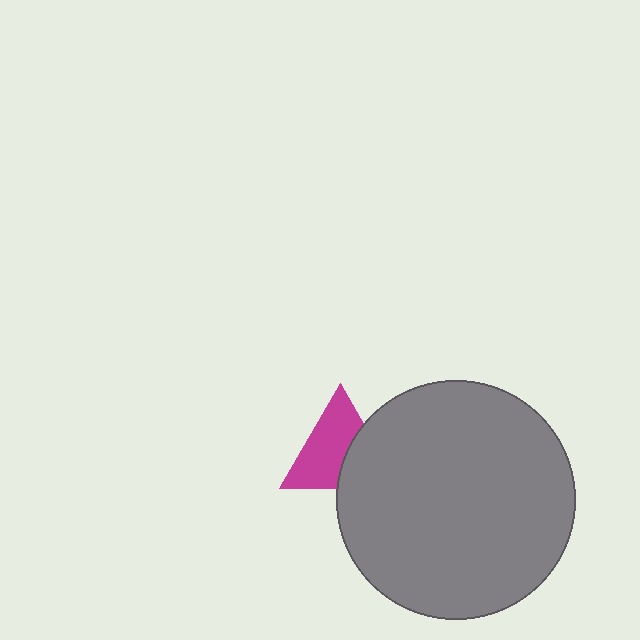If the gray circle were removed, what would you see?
You would see the complete magenta triangle.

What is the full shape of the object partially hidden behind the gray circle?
The partially hidden object is a magenta triangle.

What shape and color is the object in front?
The object in front is a gray circle.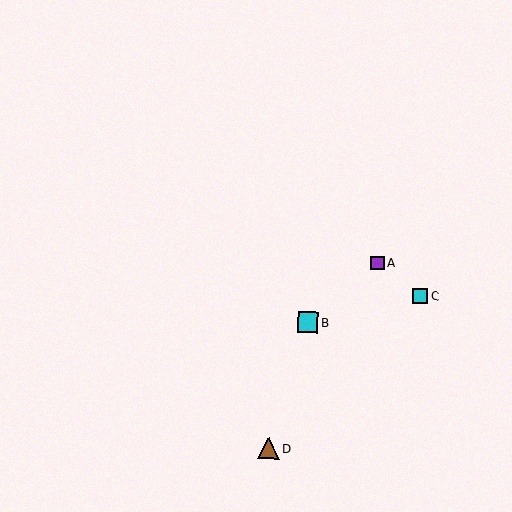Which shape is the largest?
The brown triangle (labeled D) is the largest.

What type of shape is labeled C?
Shape C is a cyan square.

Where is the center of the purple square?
The center of the purple square is at (377, 263).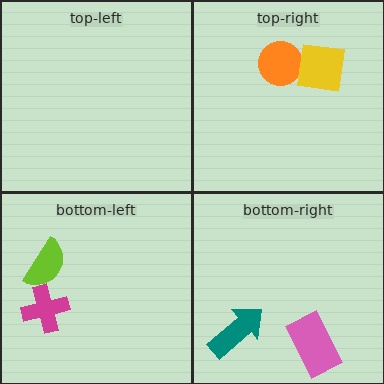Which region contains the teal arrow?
The bottom-right region.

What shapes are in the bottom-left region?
The magenta cross, the lime semicircle.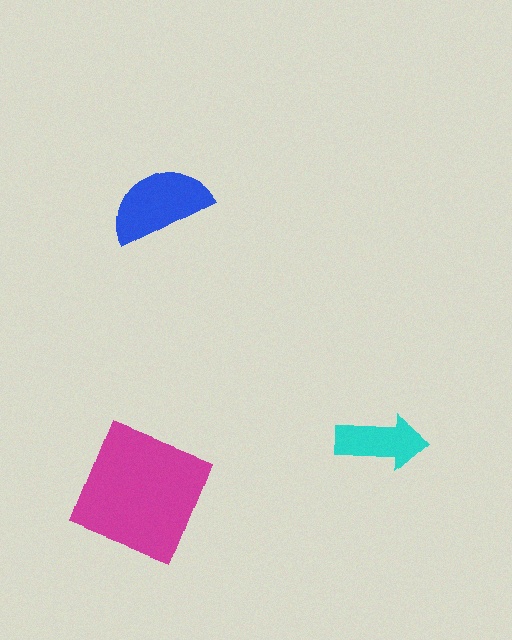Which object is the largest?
The magenta square.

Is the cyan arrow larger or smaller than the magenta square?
Smaller.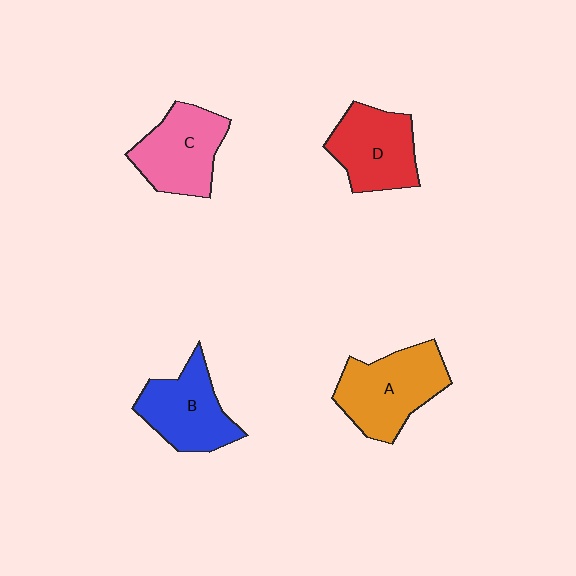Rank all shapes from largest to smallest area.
From largest to smallest: A (orange), C (pink), D (red), B (blue).